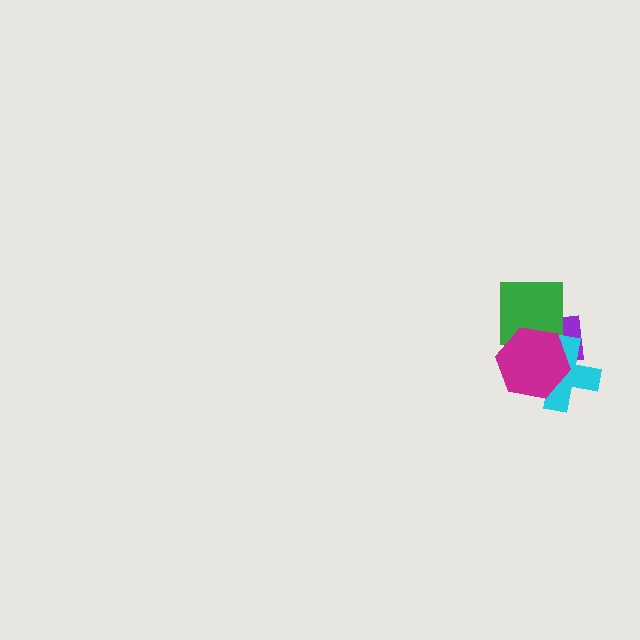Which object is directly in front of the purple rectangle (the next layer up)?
The green square is directly in front of the purple rectangle.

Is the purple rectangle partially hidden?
Yes, it is partially covered by another shape.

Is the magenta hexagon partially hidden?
No, no other shape covers it.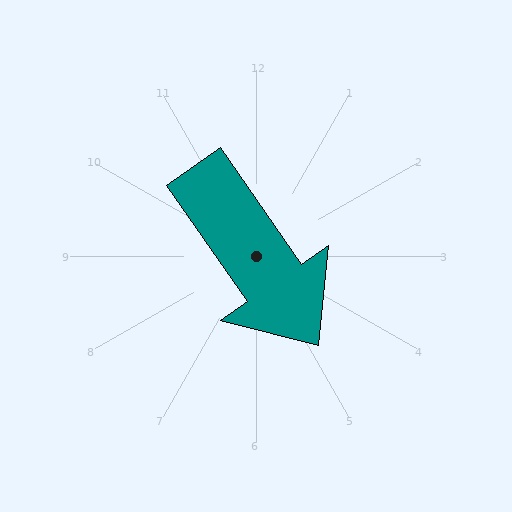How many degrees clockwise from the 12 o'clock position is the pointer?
Approximately 145 degrees.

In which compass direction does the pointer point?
Southeast.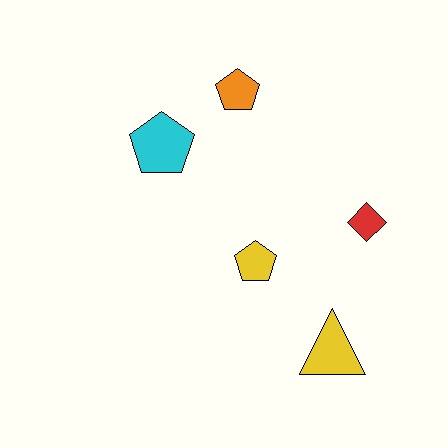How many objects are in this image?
There are 5 objects.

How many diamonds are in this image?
There is 1 diamond.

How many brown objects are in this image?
There are no brown objects.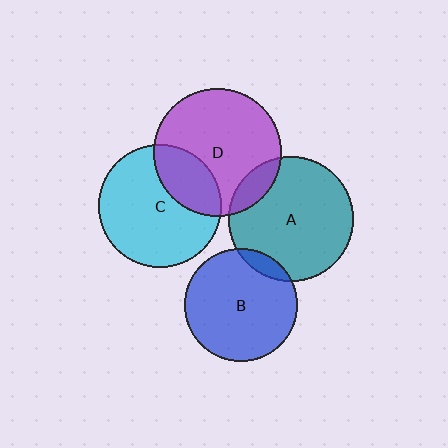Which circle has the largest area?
Circle D (purple).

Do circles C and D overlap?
Yes.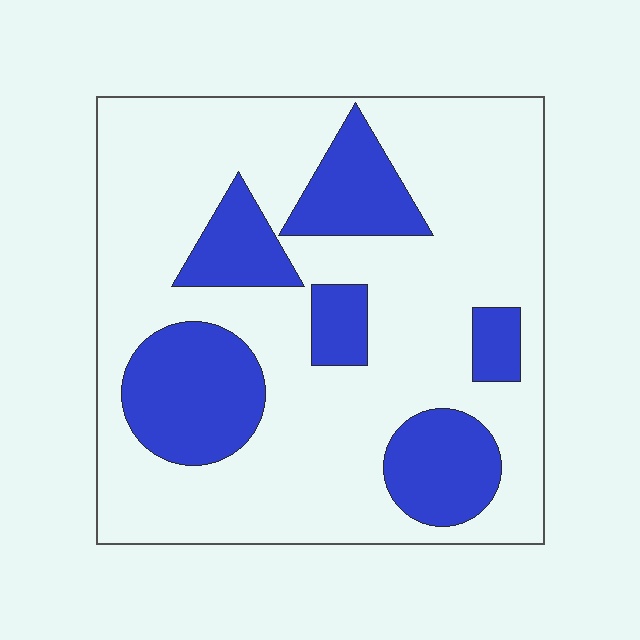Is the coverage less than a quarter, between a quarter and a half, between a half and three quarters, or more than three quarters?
Between a quarter and a half.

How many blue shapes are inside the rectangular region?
6.